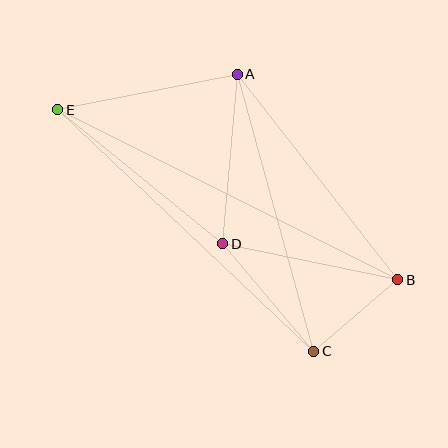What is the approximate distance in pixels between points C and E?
The distance between C and E is approximately 352 pixels.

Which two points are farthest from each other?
Points B and E are farthest from each other.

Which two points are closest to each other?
Points B and C are closest to each other.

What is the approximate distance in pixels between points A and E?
The distance between A and E is approximately 183 pixels.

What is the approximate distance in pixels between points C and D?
The distance between C and D is approximately 141 pixels.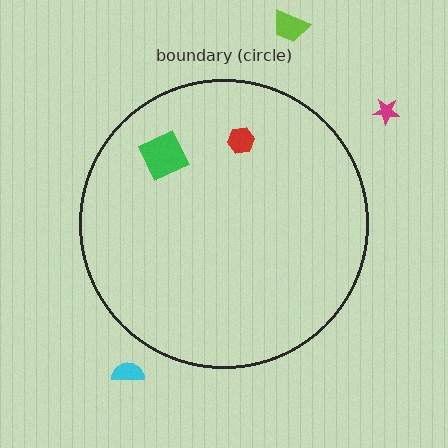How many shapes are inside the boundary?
2 inside, 3 outside.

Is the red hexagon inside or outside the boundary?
Inside.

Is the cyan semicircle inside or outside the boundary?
Outside.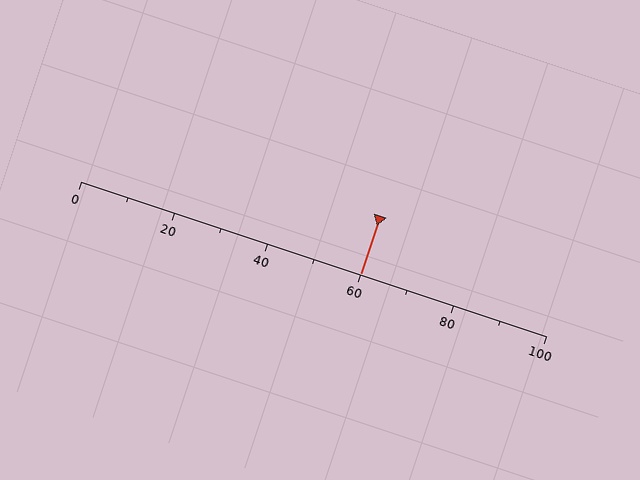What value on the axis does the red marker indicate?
The marker indicates approximately 60.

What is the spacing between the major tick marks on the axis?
The major ticks are spaced 20 apart.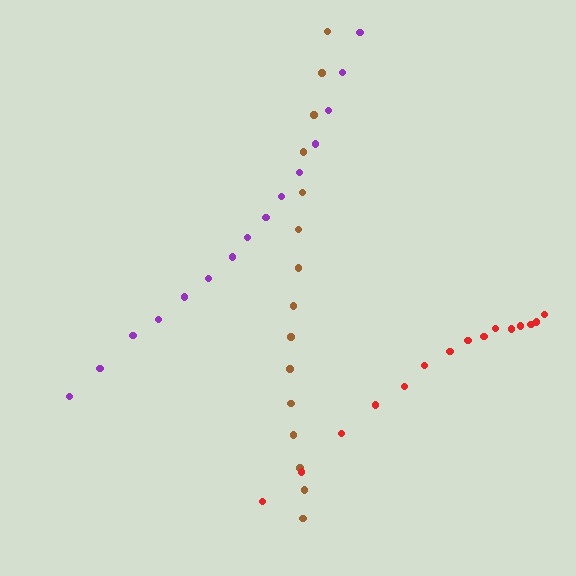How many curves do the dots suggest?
There are 3 distinct paths.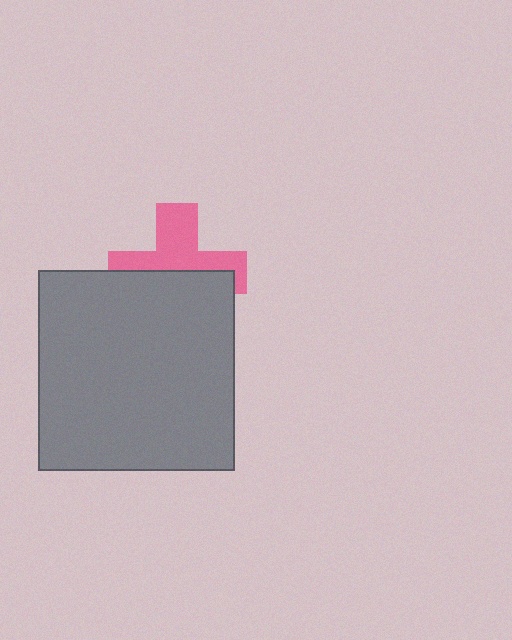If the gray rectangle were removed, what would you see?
You would see the complete pink cross.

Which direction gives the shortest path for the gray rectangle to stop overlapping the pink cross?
Moving down gives the shortest separation.